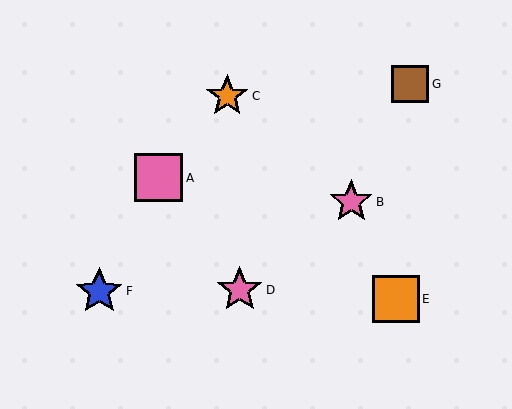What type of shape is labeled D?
Shape D is a pink star.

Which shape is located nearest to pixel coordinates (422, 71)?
The brown square (labeled G) at (410, 84) is nearest to that location.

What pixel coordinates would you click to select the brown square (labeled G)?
Click at (410, 84) to select the brown square G.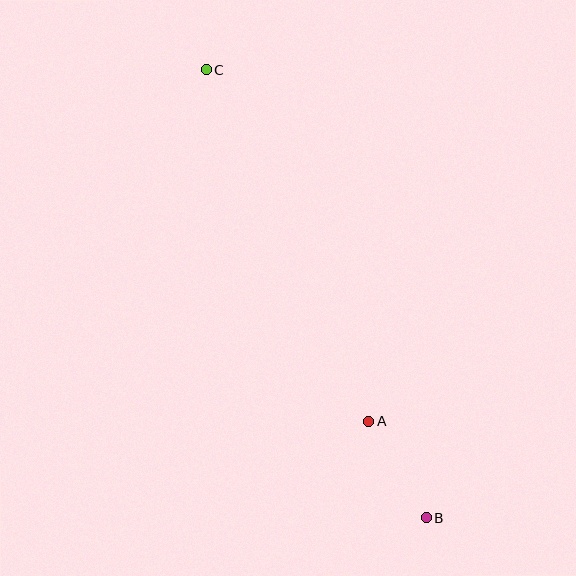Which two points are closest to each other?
Points A and B are closest to each other.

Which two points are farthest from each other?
Points B and C are farthest from each other.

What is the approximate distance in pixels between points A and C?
The distance between A and C is approximately 387 pixels.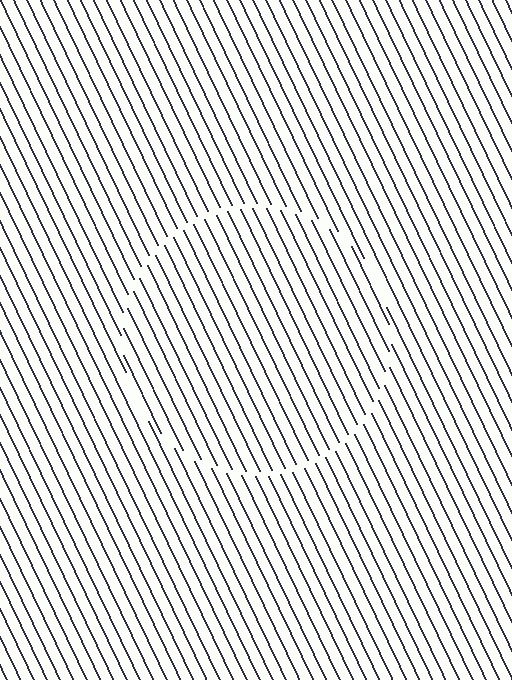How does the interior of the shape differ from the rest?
The interior of the shape contains the same grating, shifted by half a period — the contour is defined by the phase discontinuity where line-ends from the inner and outer gratings abut.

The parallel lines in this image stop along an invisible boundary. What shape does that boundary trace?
An illusory circle. The interior of the shape contains the same grating, shifted by half a period — the contour is defined by the phase discontinuity where line-ends from the inner and outer gratings abut.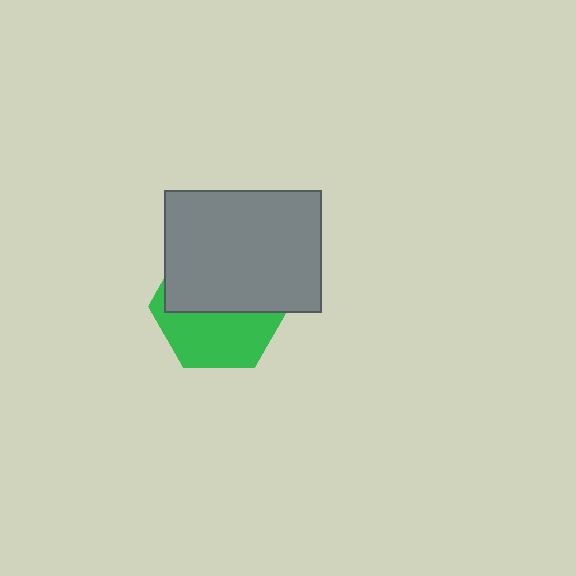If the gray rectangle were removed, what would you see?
You would see the complete green hexagon.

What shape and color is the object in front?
The object in front is a gray rectangle.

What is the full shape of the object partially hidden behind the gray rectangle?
The partially hidden object is a green hexagon.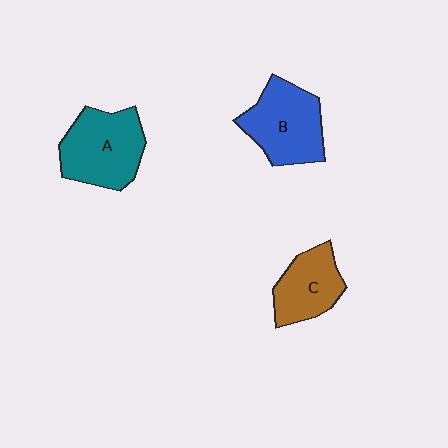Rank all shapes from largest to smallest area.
From largest to smallest: A (teal), B (blue), C (brown).